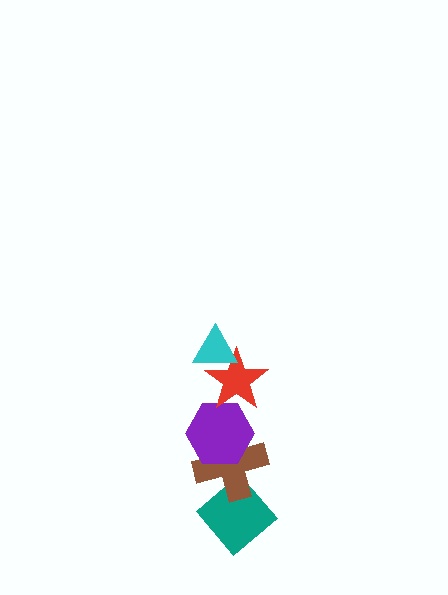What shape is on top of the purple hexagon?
The red star is on top of the purple hexagon.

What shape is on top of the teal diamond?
The brown cross is on top of the teal diamond.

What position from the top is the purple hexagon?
The purple hexagon is 3rd from the top.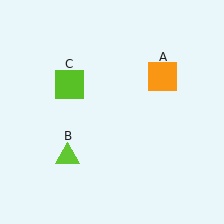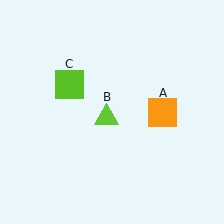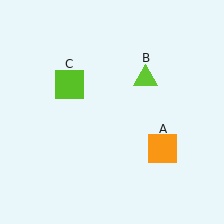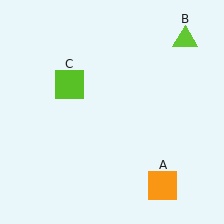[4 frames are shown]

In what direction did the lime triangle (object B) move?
The lime triangle (object B) moved up and to the right.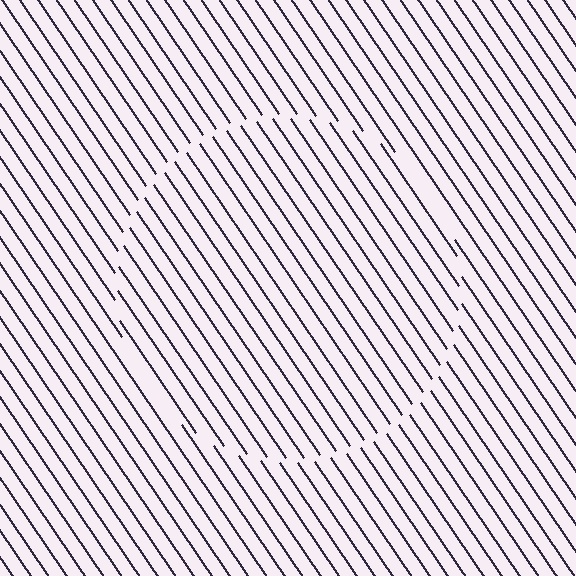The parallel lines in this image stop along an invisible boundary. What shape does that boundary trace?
An illusory circle. The interior of the shape contains the same grating, shifted by half a period — the contour is defined by the phase discontinuity where line-ends from the inner and outer gratings abut.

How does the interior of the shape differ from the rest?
The interior of the shape contains the same grating, shifted by half a period — the contour is defined by the phase discontinuity where line-ends from the inner and outer gratings abut.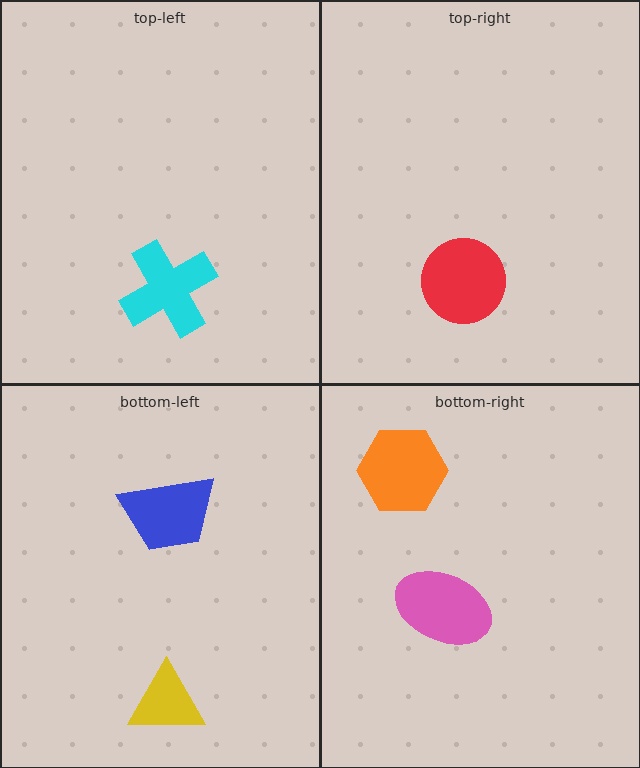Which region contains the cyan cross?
The top-left region.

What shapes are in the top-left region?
The cyan cross.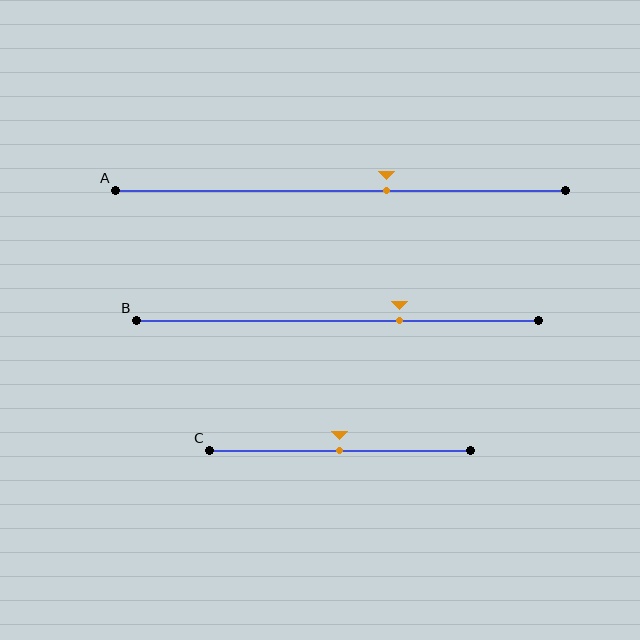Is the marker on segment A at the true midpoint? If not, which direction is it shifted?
No, the marker on segment A is shifted to the right by about 10% of the segment length.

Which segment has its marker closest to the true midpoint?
Segment C has its marker closest to the true midpoint.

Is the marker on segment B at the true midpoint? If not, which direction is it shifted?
No, the marker on segment B is shifted to the right by about 15% of the segment length.